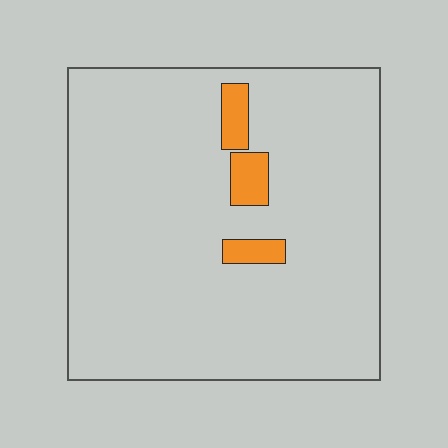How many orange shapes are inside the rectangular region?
3.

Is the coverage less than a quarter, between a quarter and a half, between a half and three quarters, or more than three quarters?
Less than a quarter.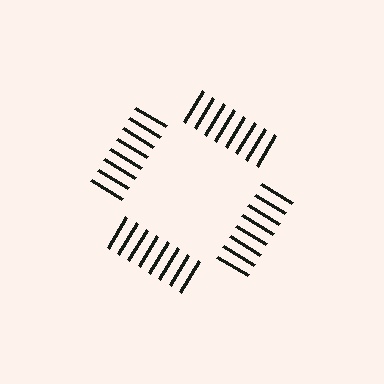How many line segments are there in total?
32 — 8 along each of the 4 edges.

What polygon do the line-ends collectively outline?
An illusory square — the line segments terminate on its edges but no continuous stroke is drawn.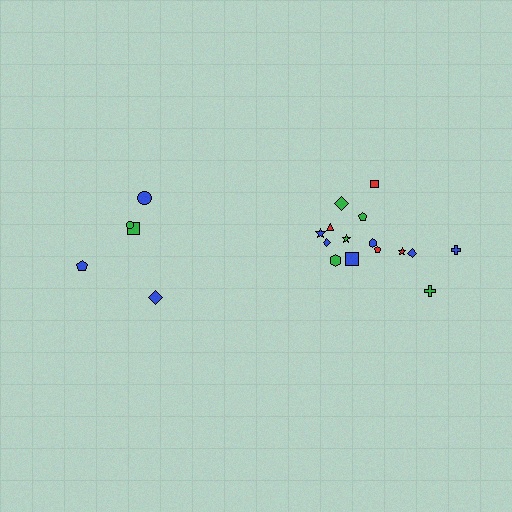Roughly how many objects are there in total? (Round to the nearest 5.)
Roughly 20 objects in total.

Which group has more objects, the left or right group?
The right group.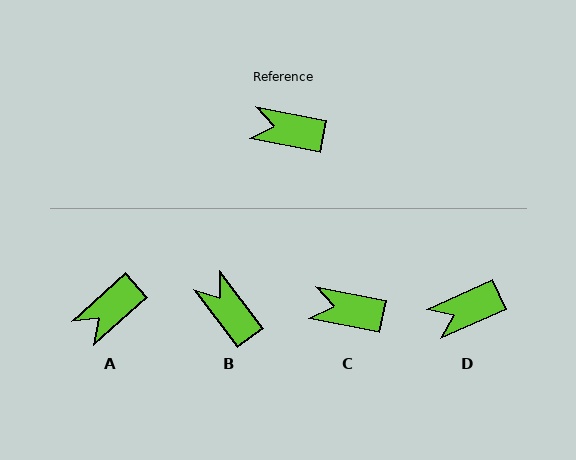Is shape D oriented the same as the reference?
No, it is off by about 35 degrees.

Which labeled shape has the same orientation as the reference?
C.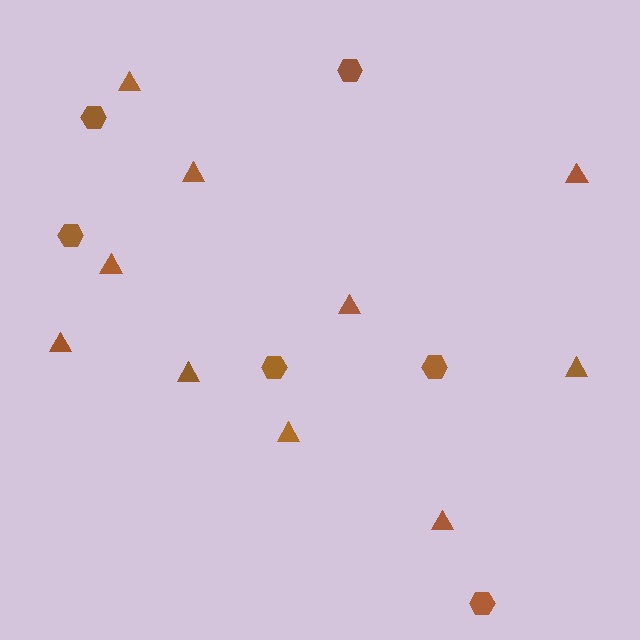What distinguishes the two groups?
There are 2 groups: one group of hexagons (6) and one group of triangles (10).